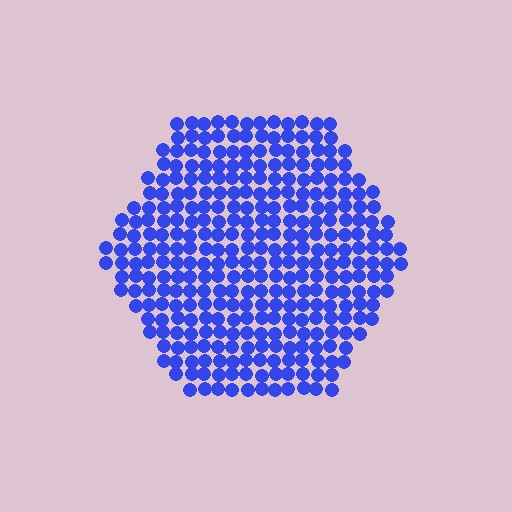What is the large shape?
The large shape is a hexagon.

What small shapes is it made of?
It is made of small circles.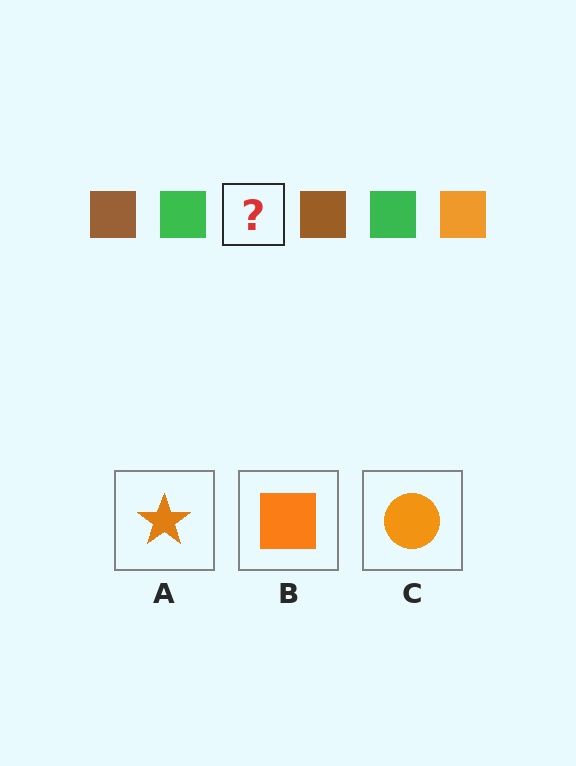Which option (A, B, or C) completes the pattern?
B.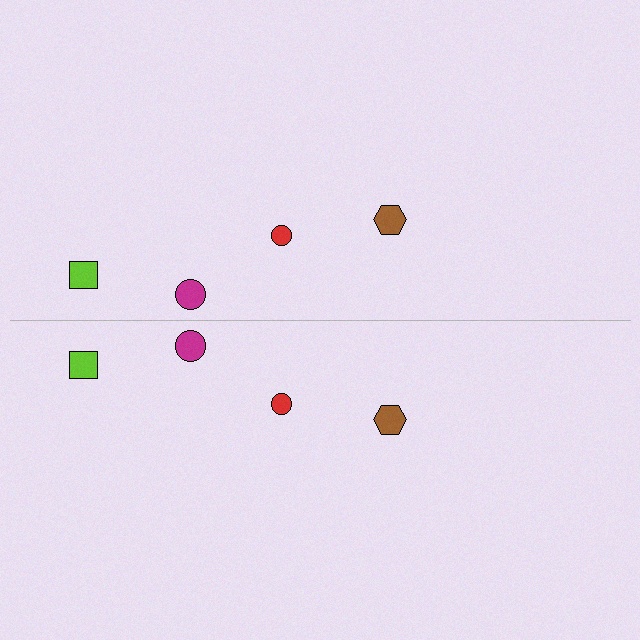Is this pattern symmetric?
Yes, this pattern has bilateral (reflection) symmetry.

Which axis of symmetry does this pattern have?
The pattern has a horizontal axis of symmetry running through the center of the image.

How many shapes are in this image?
There are 8 shapes in this image.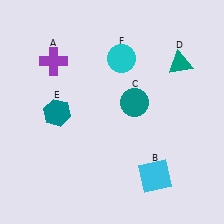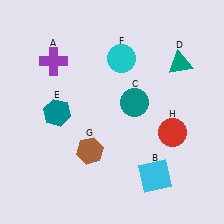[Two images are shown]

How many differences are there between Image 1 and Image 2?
There are 2 differences between the two images.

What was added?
A brown hexagon (G), a red circle (H) were added in Image 2.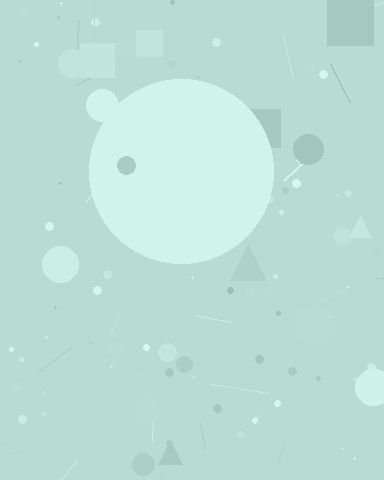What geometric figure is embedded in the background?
A circle is embedded in the background.